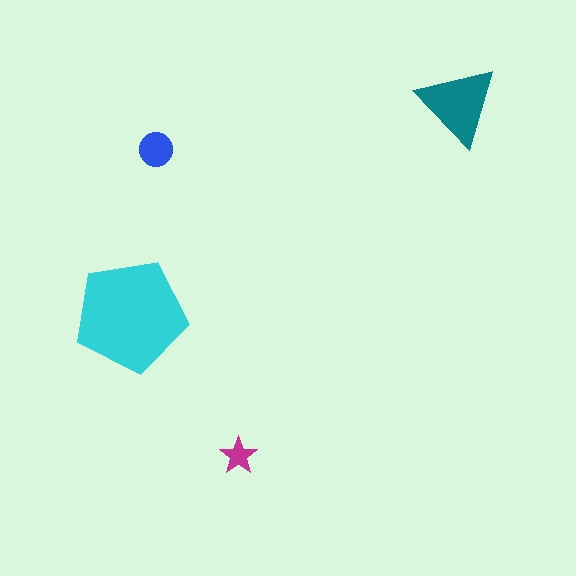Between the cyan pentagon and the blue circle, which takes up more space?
The cyan pentagon.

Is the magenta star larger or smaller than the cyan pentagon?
Smaller.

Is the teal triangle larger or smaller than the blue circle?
Larger.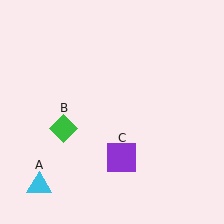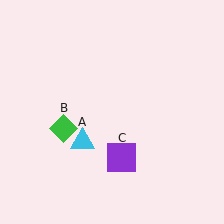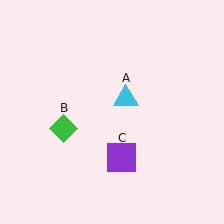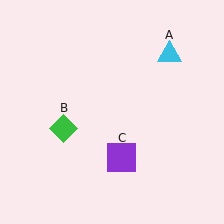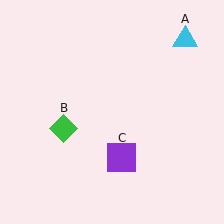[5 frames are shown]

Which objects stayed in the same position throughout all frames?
Green diamond (object B) and purple square (object C) remained stationary.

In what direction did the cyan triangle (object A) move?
The cyan triangle (object A) moved up and to the right.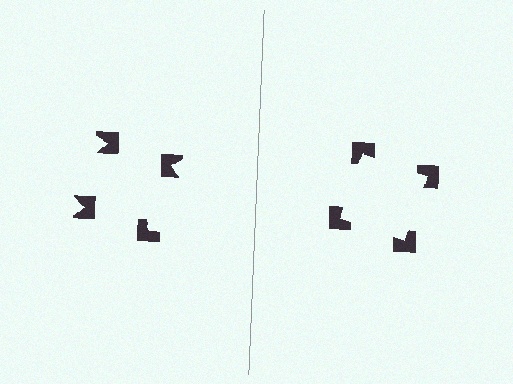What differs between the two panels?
The notched squares are positioned identically on both sides; only the wedge orientations differ. On the right they align to a square; on the left they are misaligned.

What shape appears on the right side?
An illusory square.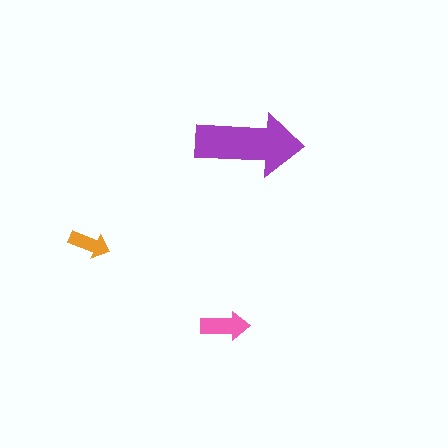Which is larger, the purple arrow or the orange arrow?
The purple one.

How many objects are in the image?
There are 3 objects in the image.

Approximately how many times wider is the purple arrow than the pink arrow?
About 2 times wider.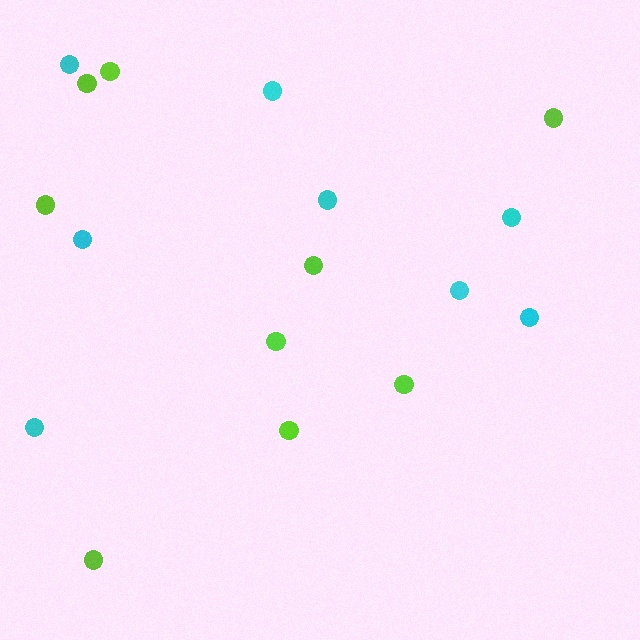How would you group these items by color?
There are 2 groups: one group of lime circles (9) and one group of cyan circles (8).